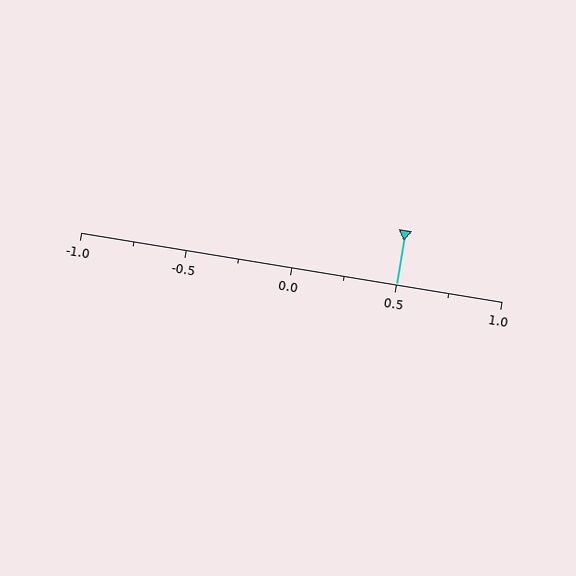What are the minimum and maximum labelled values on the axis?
The axis runs from -1.0 to 1.0.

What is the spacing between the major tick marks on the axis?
The major ticks are spaced 0.5 apart.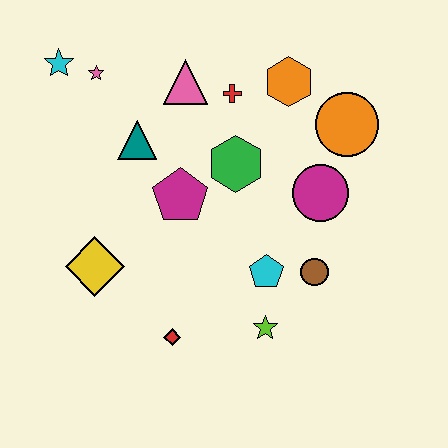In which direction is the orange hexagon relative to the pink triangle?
The orange hexagon is to the right of the pink triangle.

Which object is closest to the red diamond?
The lime star is closest to the red diamond.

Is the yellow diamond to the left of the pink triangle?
Yes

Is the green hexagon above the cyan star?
No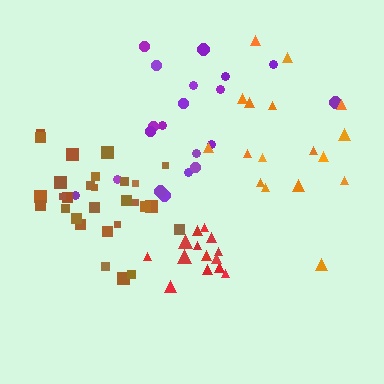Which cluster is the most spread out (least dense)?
Orange.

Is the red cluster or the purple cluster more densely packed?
Red.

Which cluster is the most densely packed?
Red.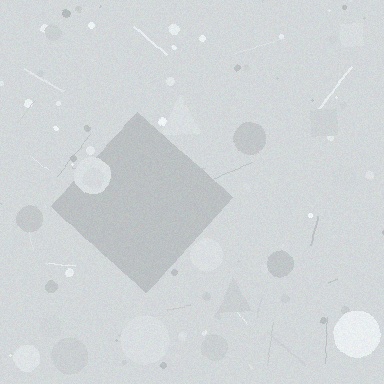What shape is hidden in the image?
A diamond is hidden in the image.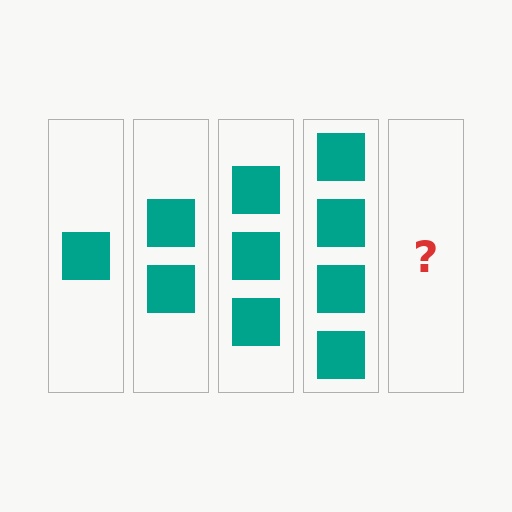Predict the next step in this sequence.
The next step is 5 squares.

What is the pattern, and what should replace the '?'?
The pattern is that each step adds one more square. The '?' should be 5 squares.